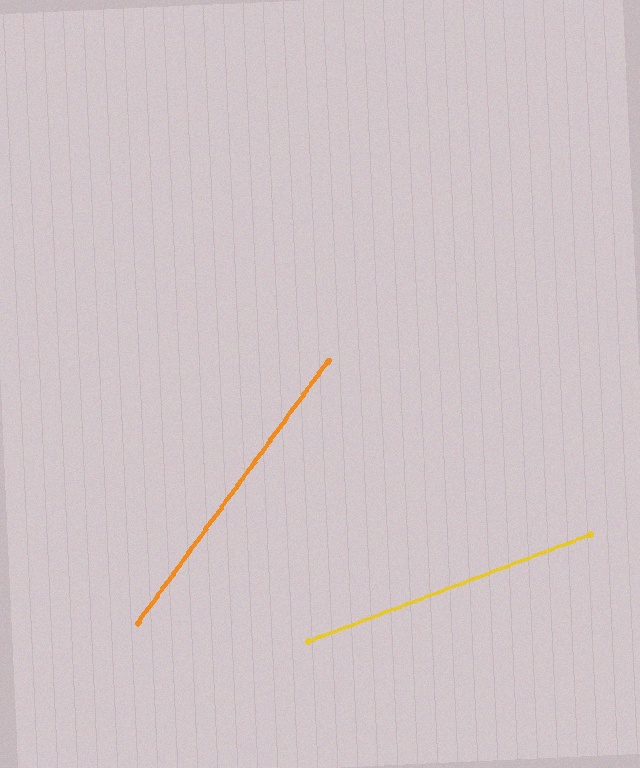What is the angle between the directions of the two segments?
Approximately 33 degrees.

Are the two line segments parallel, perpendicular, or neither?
Neither parallel nor perpendicular — they differ by about 33°.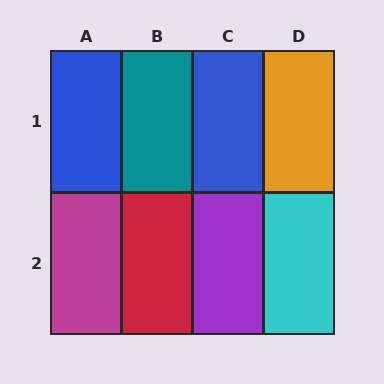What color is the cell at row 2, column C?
Purple.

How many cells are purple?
1 cell is purple.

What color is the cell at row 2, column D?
Cyan.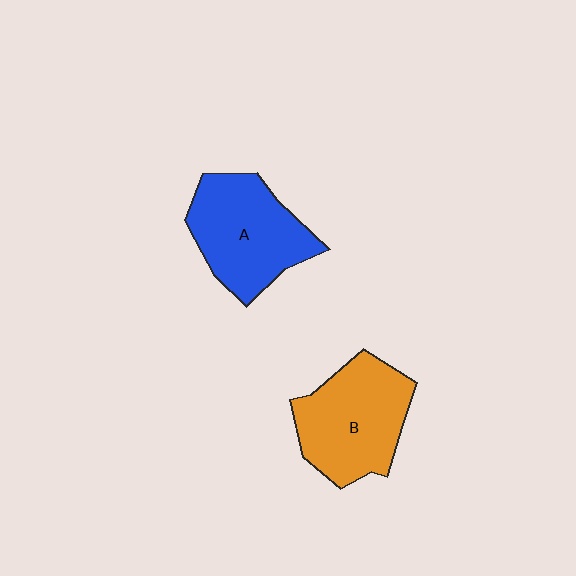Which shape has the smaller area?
Shape A (blue).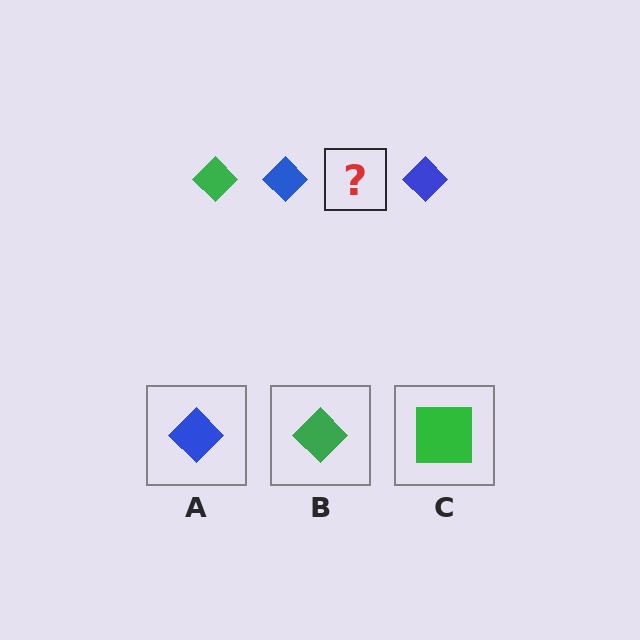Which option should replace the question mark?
Option B.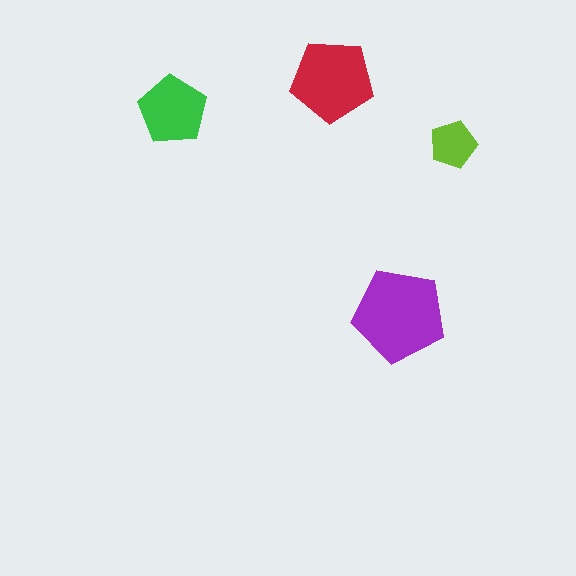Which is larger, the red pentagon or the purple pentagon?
The purple one.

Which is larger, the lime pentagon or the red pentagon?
The red one.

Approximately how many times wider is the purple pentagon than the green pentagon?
About 1.5 times wider.